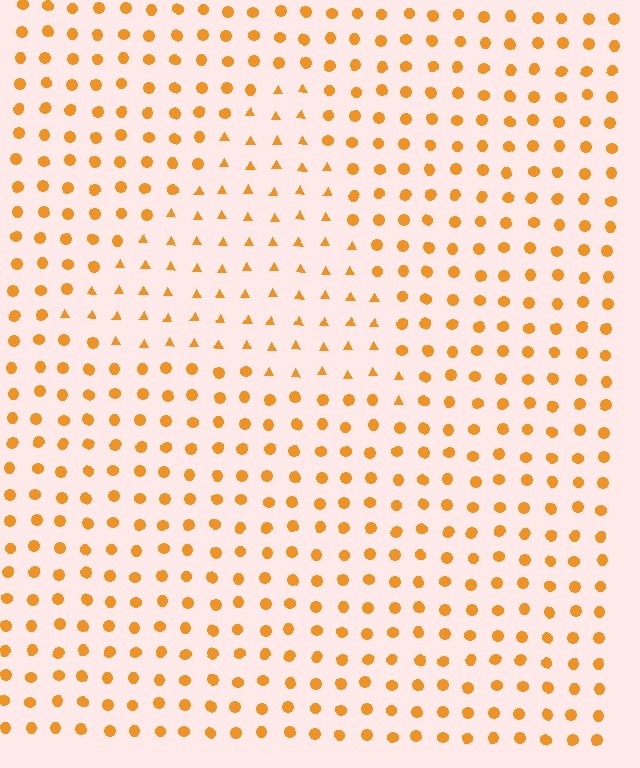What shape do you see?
I see a triangle.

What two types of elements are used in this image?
The image uses triangles inside the triangle region and circles outside it.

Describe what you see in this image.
The image is filled with small orange elements arranged in a uniform grid. A triangle-shaped region contains triangles, while the surrounding area contains circles. The boundary is defined purely by the change in element shape.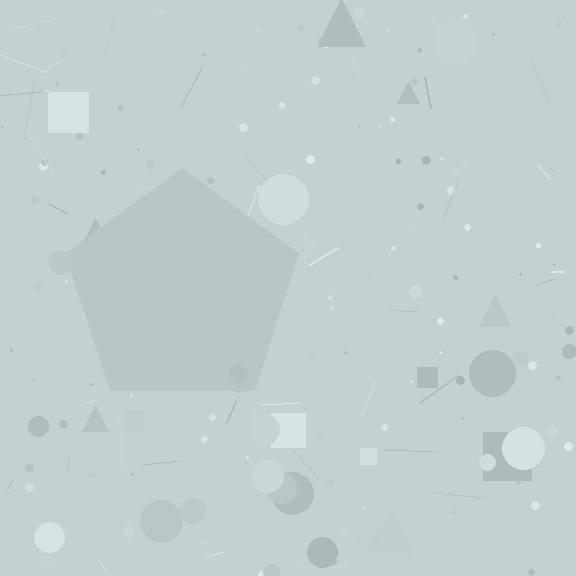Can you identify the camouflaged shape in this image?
The camouflaged shape is a pentagon.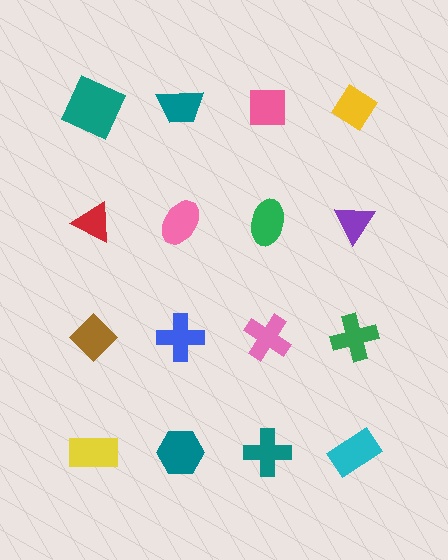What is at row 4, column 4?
A cyan rectangle.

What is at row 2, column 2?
A pink ellipse.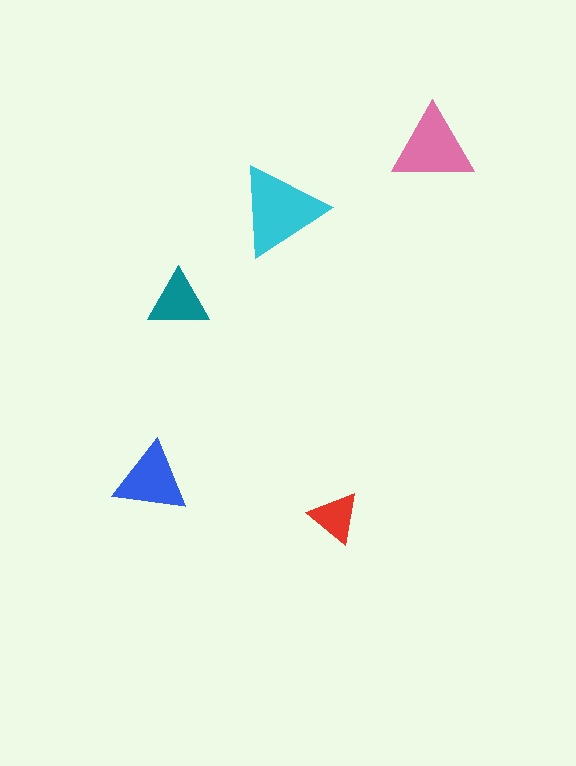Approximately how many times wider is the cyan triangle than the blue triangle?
About 1.5 times wider.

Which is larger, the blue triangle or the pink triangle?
The pink one.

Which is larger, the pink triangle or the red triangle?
The pink one.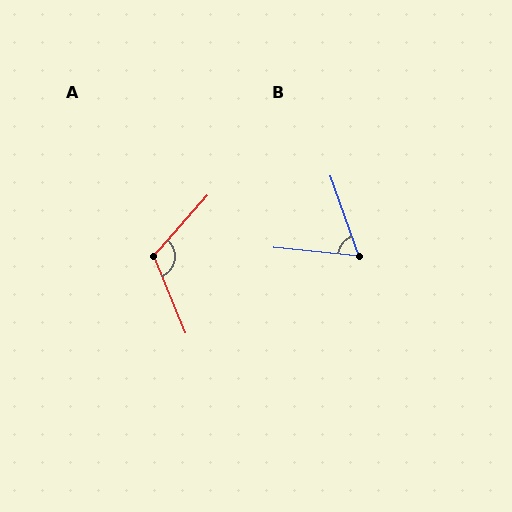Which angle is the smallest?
B, at approximately 65 degrees.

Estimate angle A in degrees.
Approximately 116 degrees.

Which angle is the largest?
A, at approximately 116 degrees.